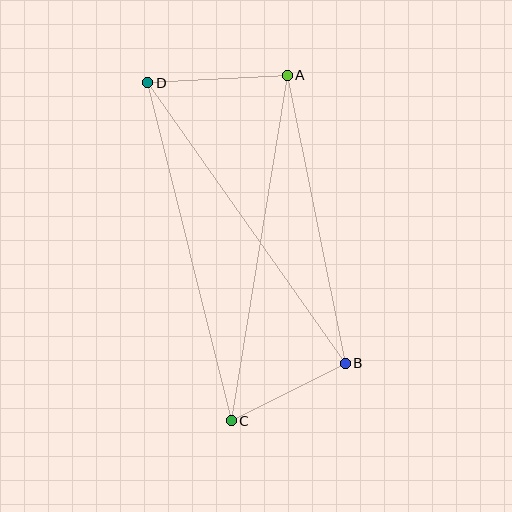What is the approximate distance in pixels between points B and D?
The distance between B and D is approximately 343 pixels.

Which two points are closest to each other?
Points B and C are closest to each other.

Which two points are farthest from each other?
Points A and C are farthest from each other.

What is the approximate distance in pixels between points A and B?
The distance between A and B is approximately 294 pixels.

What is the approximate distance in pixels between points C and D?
The distance between C and D is approximately 348 pixels.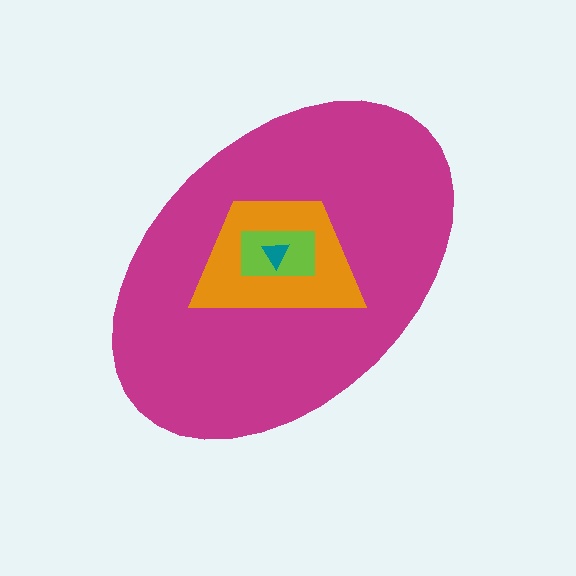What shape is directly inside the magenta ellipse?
The orange trapezoid.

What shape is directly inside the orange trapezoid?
The lime rectangle.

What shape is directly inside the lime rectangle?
The teal triangle.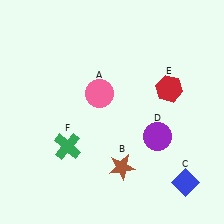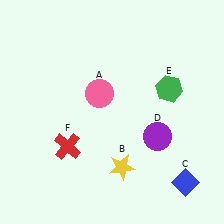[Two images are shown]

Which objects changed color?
B changed from brown to yellow. E changed from red to green. F changed from green to red.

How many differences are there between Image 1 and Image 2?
There are 3 differences between the two images.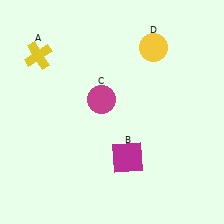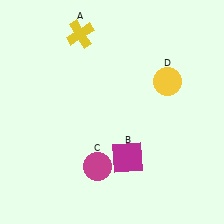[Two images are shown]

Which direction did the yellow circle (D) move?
The yellow circle (D) moved down.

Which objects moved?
The objects that moved are: the yellow cross (A), the magenta circle (C), the yellow circle (D).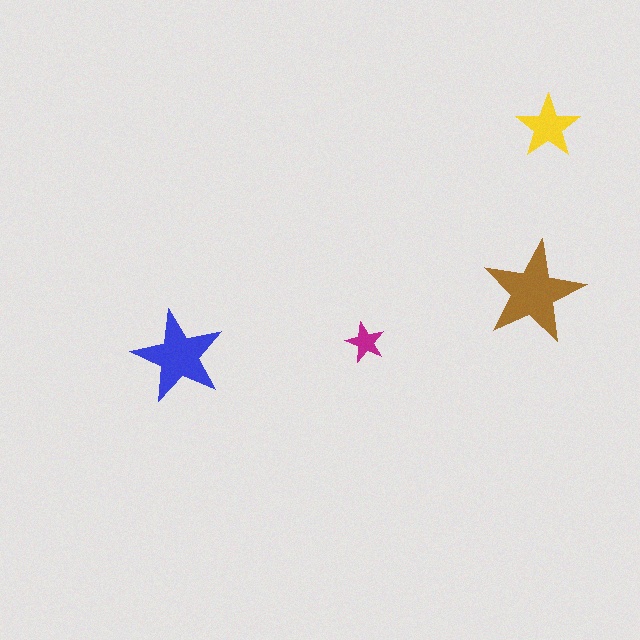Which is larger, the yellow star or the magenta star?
The yellow one.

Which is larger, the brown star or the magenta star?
The brown one.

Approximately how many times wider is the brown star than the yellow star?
About 1.5 times wider.